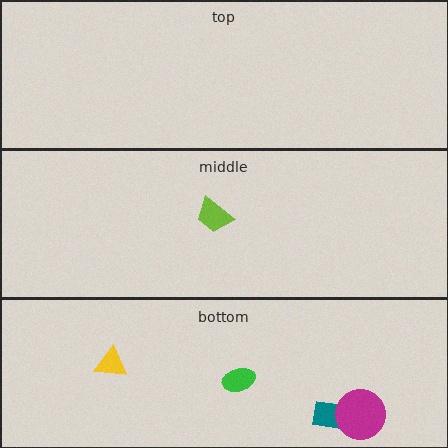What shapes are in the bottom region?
The yellow triangle, the teal rectangle, the green ellipse, the magenta circle.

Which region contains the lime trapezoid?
The middle region.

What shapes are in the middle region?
The lime trapezoid.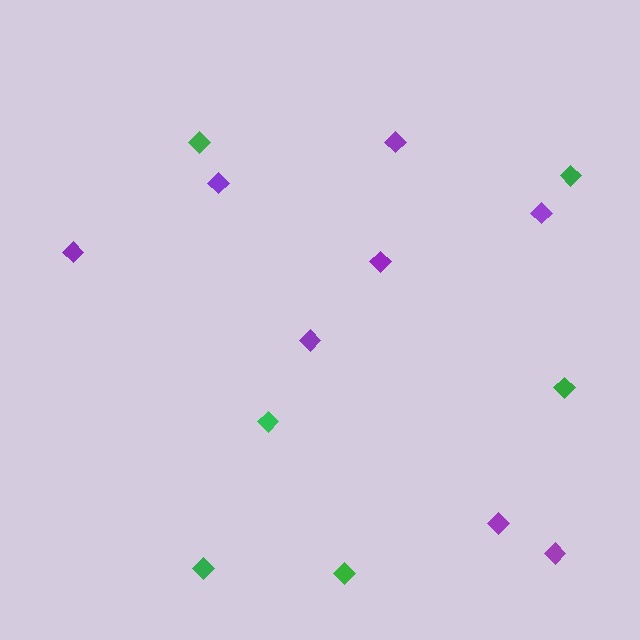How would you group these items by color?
There are 2 groups: one group of green diamonds (6) and one group of purple diamonds (8).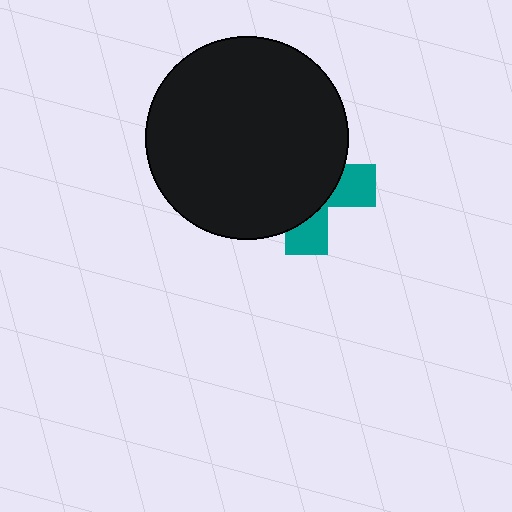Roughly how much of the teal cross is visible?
A small part of it is visible (roughly 32%).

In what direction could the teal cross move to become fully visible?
The teal cross could move toward the lower-right. That would shift it out from behind the black circle entirely.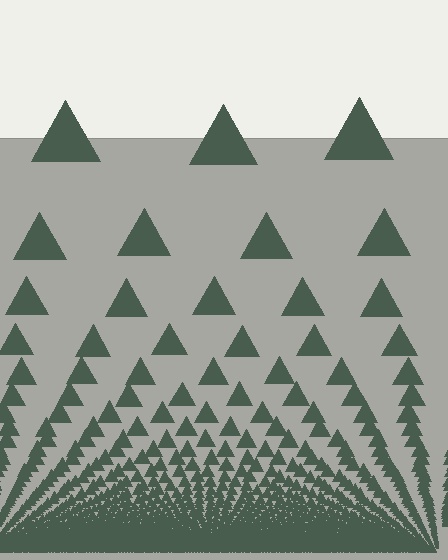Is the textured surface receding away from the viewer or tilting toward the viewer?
The surface appears to tilt toward the viewer. Texture elements get larger and sparser toward the top.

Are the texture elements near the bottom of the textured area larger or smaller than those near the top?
Smaller. The gradient is inverted — elements near the bottom are smaller and denser.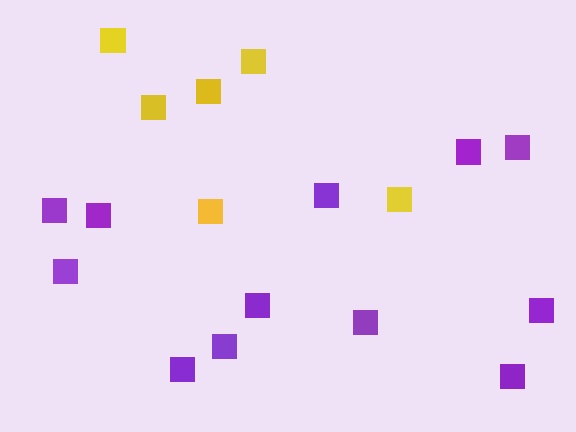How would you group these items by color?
There are 2 groups: one group of purple squares (12) and one group of yellow squares (6).